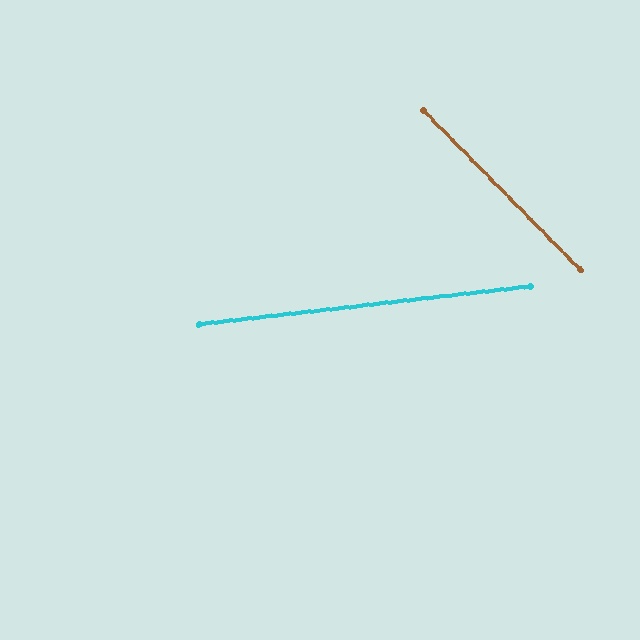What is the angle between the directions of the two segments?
Approximately 52 degrees.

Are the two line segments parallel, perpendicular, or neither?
Neither parallel nor perpendicular — they differ by about 52°.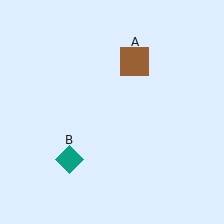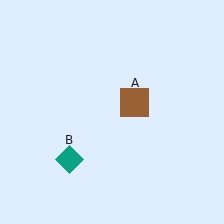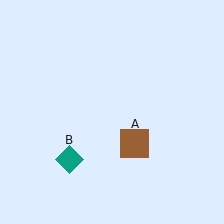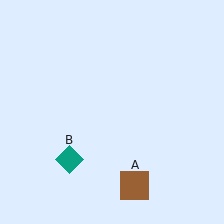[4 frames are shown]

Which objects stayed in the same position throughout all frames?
Teal diamond (object B) remained stationary.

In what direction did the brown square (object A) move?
The brown square (object A) moved down.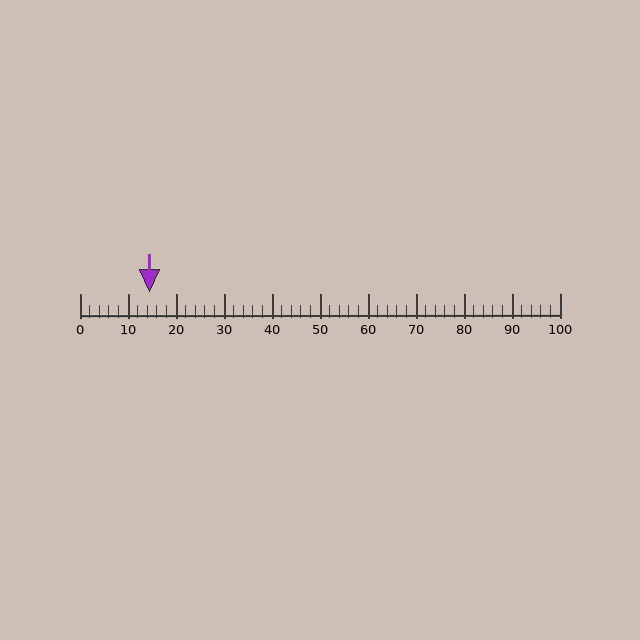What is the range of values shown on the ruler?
The ruler shows values from 0 to 100.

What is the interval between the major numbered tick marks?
The major tick marks are spaced 10 units apart.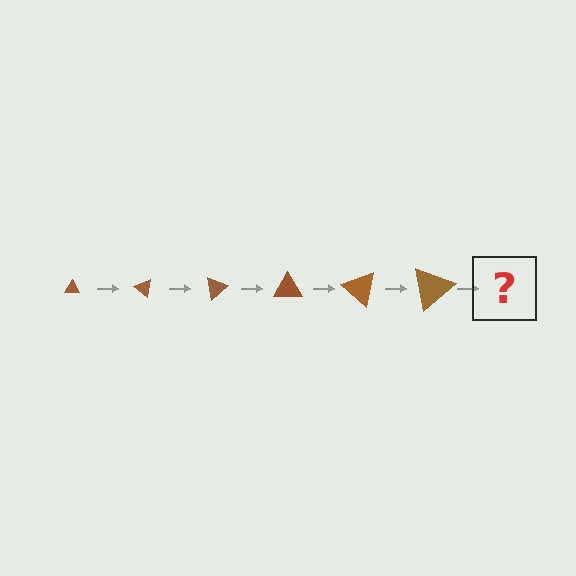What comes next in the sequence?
The next element should be a triangle, larger than the previous one and rotated 240 degrees from the start.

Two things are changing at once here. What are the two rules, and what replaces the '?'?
The two rules are that the triangle grows larger each step and it rotates 40 degrees each step. The '?' should be a triangle, larger than the previous one and rotated 240 degrees from the start.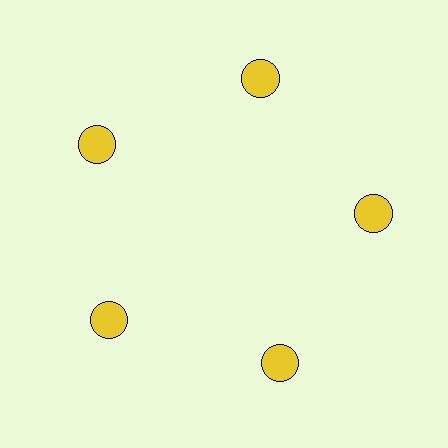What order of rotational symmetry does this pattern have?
This pattern has 5-fold rotational symmetry.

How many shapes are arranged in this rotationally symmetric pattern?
There are 5 shapes, arranged in 5 groups of 1.